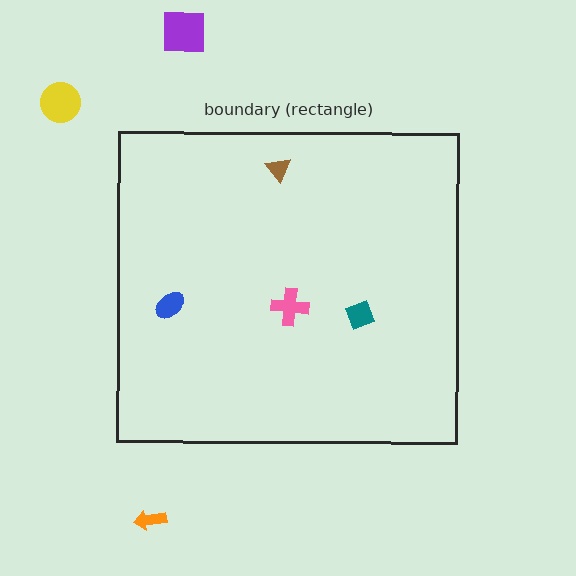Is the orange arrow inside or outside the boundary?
Outside.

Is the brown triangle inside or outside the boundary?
Inside.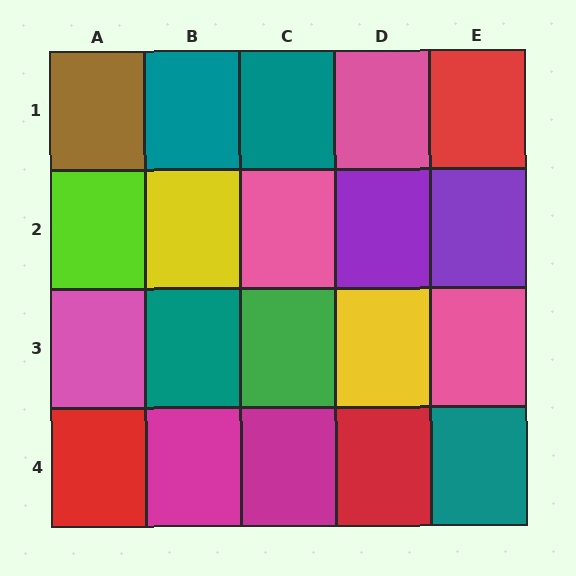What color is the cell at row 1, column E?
Red.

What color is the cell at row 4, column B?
Magenta.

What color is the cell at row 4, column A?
Red.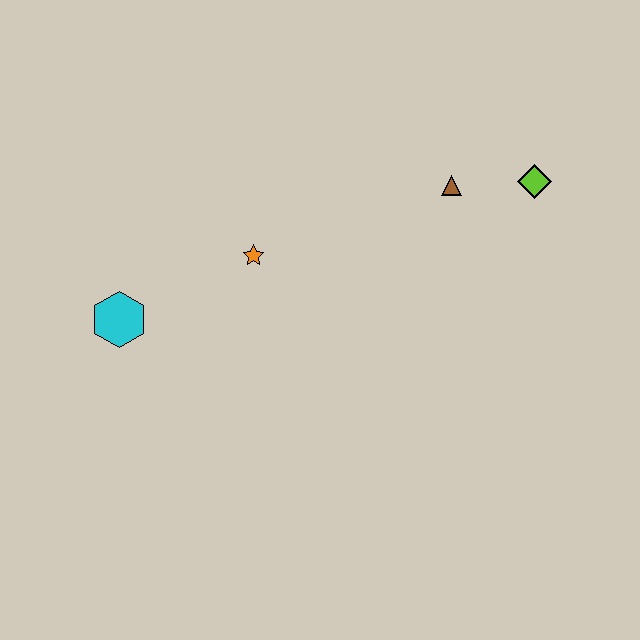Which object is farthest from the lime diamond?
The cyan hexagon is farthest from the lime diamond.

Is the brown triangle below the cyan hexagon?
No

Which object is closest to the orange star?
The cyan hexagon is closest to the orange star.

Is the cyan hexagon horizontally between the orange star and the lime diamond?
No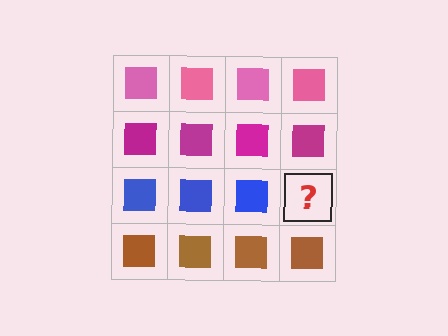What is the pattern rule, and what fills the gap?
The rule is that each row has a consistent color. The gap should be filled with a blue square.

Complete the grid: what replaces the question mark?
The question mark should be replaced with a blue square.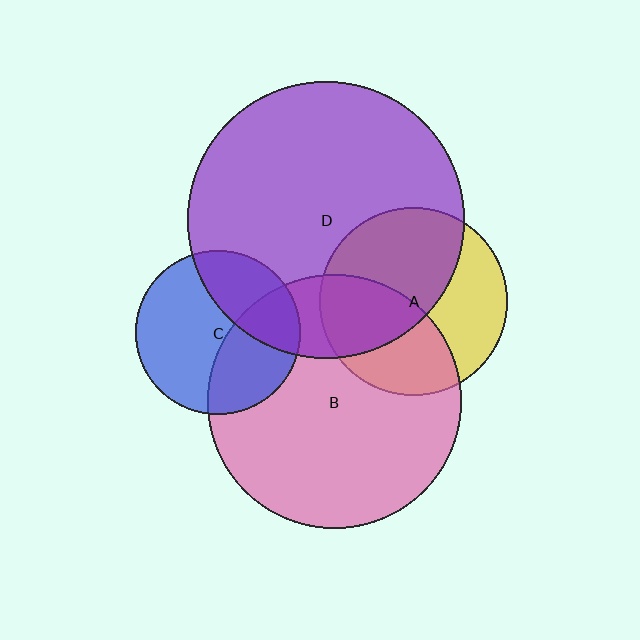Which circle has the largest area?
Circle D (purple).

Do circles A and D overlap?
Yes.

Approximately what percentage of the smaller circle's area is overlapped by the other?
Approximately 55%.